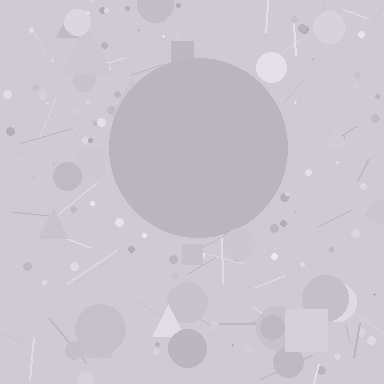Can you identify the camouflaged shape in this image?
The camouflaged shape is a circle.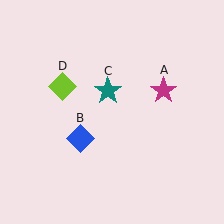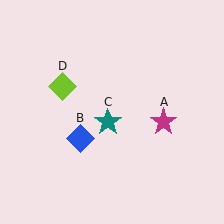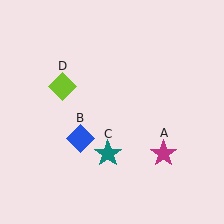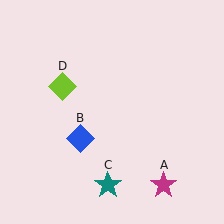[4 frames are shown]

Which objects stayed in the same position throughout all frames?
Blue diamond (object B) and lime diamond (object D) remained stationary.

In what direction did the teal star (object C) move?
The teal star (object C) moved down.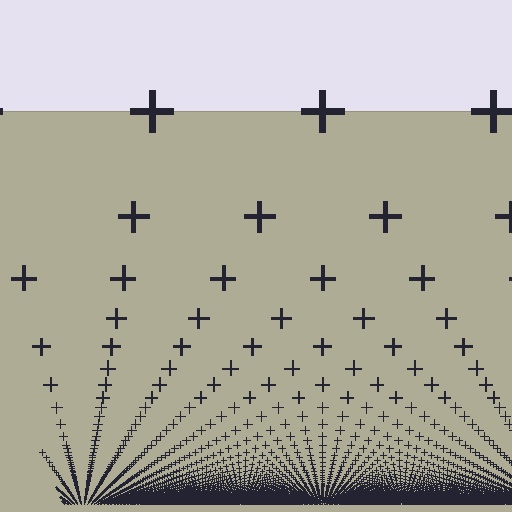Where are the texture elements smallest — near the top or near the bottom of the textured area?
Near the bottom.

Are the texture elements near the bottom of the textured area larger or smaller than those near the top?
Smaller. The gradient is inverted — elements near the bottom are smaller and denser.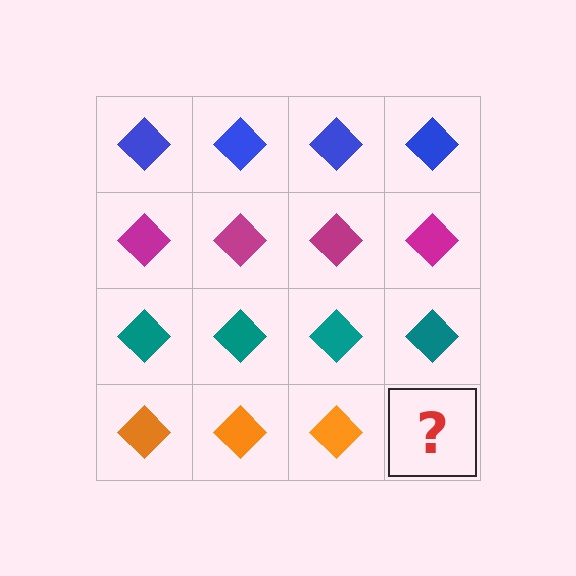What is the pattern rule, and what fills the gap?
The rule is that each row has a consistent color. The gap should be filled with an orange diamond.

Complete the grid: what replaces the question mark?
The question mark should be replaced with an orange diamond.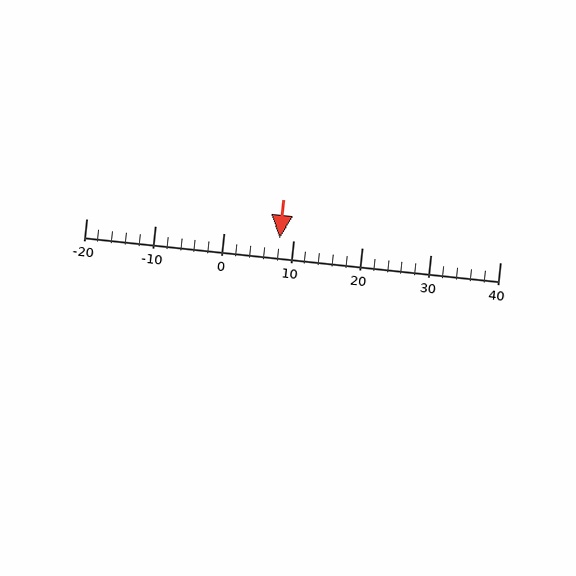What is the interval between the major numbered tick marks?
The major tick marks are spaced 10 units apart.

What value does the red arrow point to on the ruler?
The red arrow points to approximately 8.